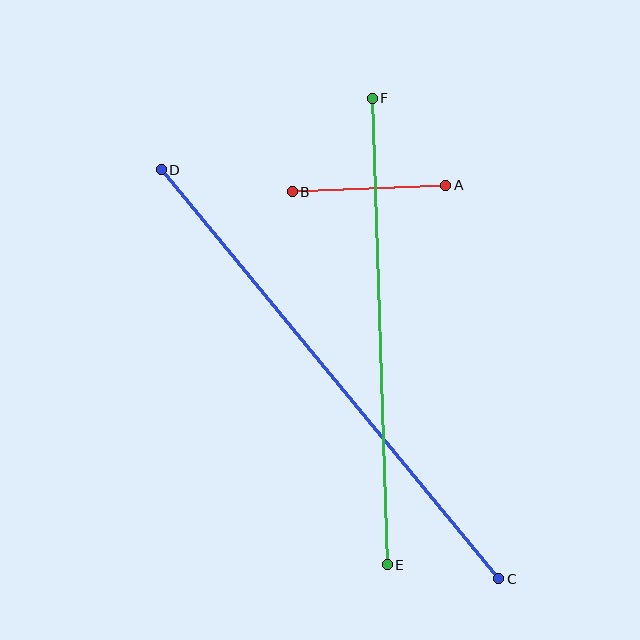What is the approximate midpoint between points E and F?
The midpoint is at approximately (380, 332) pixels.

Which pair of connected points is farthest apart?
Points C and D are farthest apart.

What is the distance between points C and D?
The distance is approximately 531 pixels.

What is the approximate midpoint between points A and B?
The midpoint is at approximately (369, 188) pixels.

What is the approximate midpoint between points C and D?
The midpoint is at approximately (330, 374) pixels.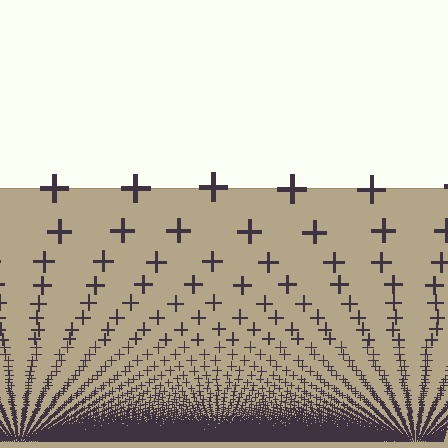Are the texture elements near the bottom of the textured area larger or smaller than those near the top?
Smaller. The gradient is inverted — elements near the bottom are smaller and denser.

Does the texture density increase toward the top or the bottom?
Density increases toward the bottom.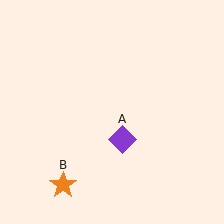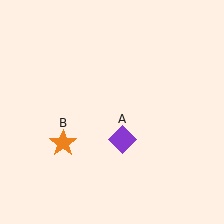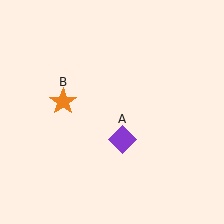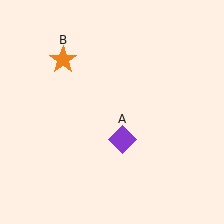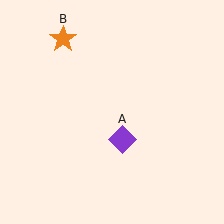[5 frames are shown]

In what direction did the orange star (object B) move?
The orange star (object B) moved up.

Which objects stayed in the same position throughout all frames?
Purple diamond (object A) remained stationary.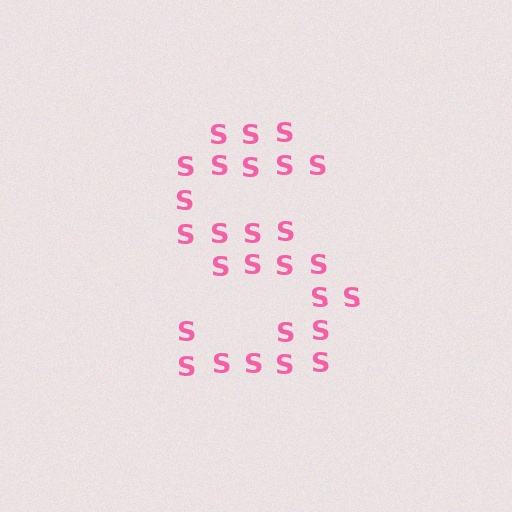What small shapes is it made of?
It is made of small letter S's.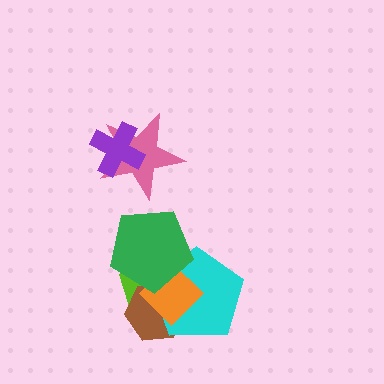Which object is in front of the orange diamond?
The green pentagon is in front of the orange diamond.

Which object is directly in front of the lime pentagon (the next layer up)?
The brown hexagon is directly in front of the lime pentagon.